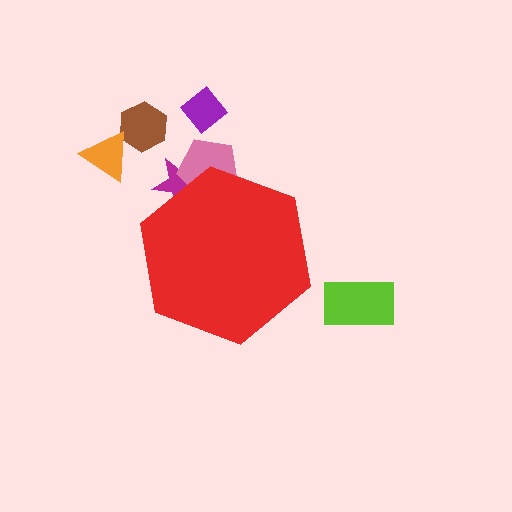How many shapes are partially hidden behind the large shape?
2 shapes are partially hidden.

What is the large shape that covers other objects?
A red hexagon.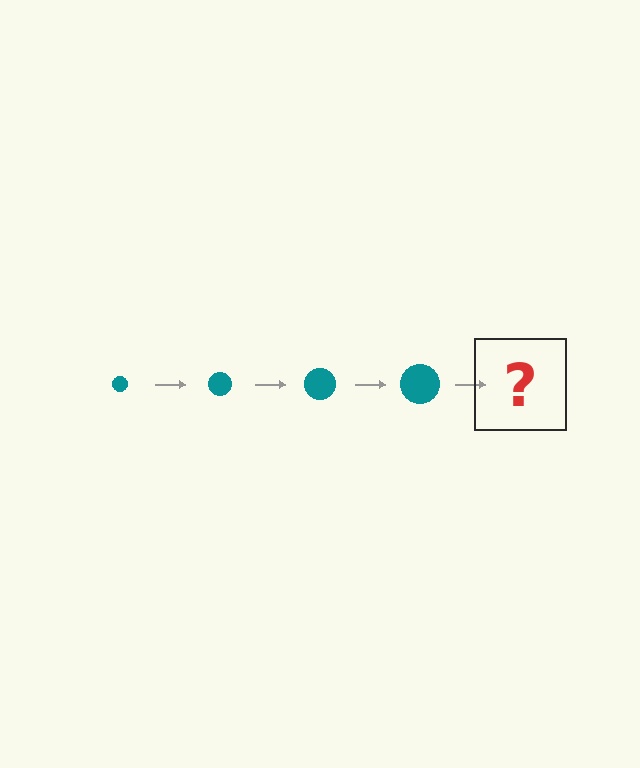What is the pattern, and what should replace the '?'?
The pattern is that the circle gets progressively larger each step. The '?' should be a teal circle, larger than the previous one.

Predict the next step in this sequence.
The next step is a teal circle, larger than the previous one.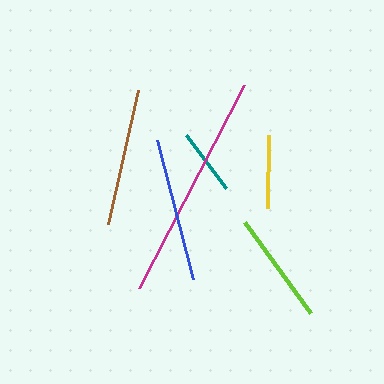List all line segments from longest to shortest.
From longest to shortest: magenta, blue, brown, lime, yellow, teal.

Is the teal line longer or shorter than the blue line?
The blue line is longer than the teal line.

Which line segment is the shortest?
The teal line is the shortest at approximately 67 pixels.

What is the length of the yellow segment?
The yellow segment is approximately 74 pixels long.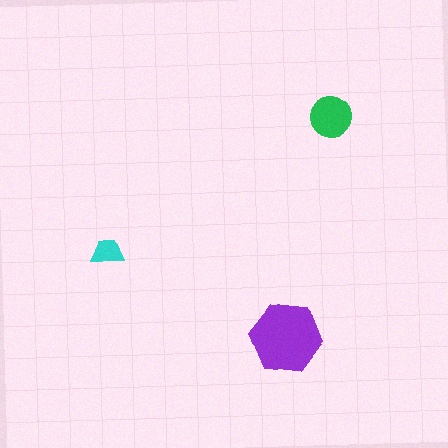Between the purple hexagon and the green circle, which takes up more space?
The purple hexagon.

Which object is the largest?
The purple hexagon.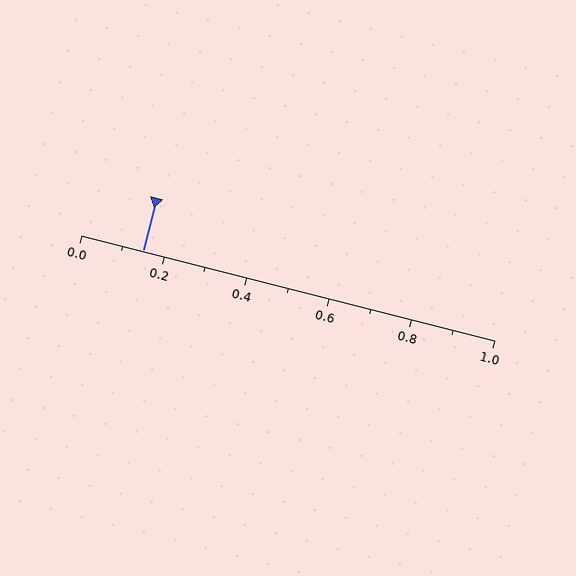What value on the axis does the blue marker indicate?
The marker indicates approximately 0.15.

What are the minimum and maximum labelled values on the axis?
The axis runs from 0.0 to 1.0.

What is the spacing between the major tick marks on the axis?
The major ticks are spaced 0.2 apart.